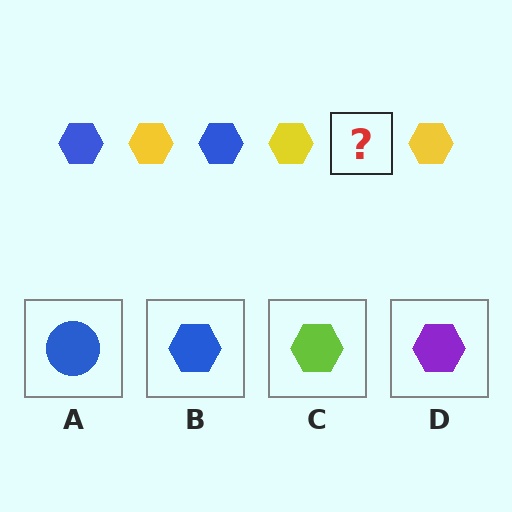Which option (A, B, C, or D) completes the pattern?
B.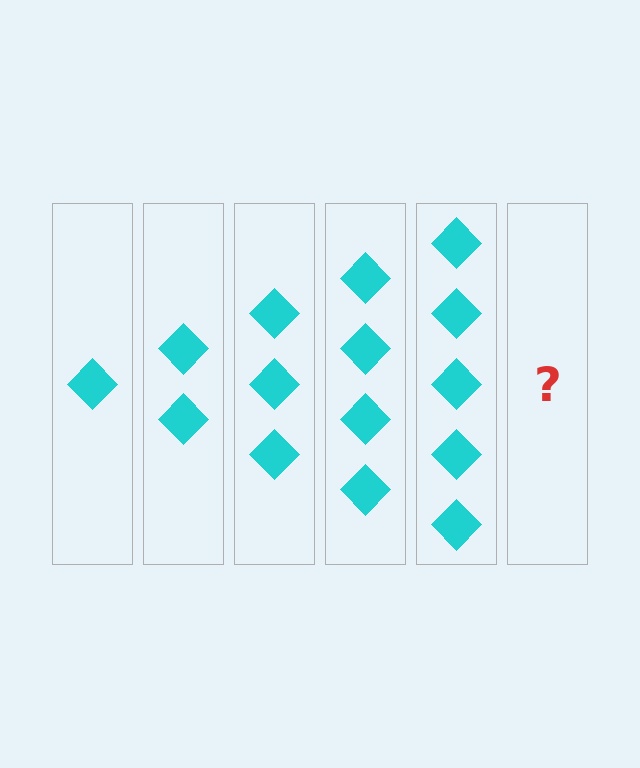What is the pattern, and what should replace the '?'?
The pattern is that each step adds one more diamond. The '?' should be 6 diamonds.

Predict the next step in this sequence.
The next step is 6 diamonds.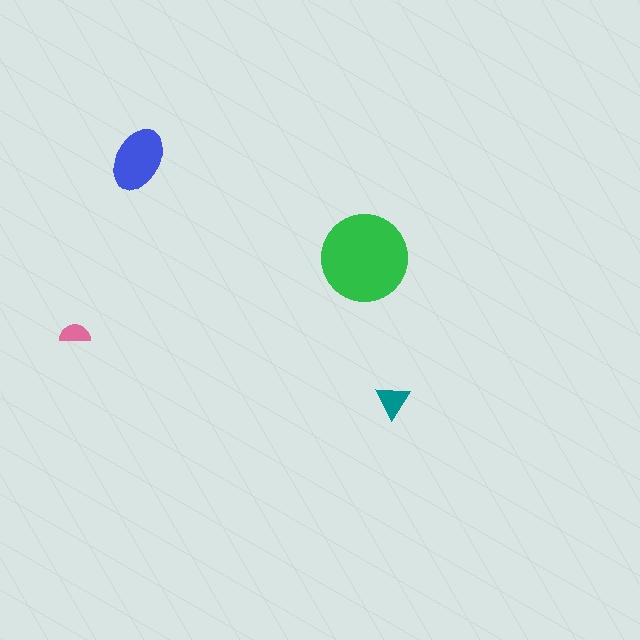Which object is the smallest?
The pink semicircle.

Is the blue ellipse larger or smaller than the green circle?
Smaller.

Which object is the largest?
The green circle.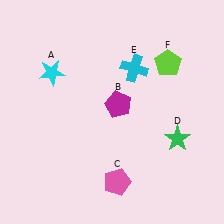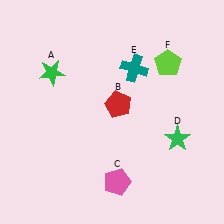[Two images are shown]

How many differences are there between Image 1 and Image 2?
There are 3 differences between the two images.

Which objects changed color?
A changed from cyan to green. B changed from magenta to red. E changed from cyan to teal.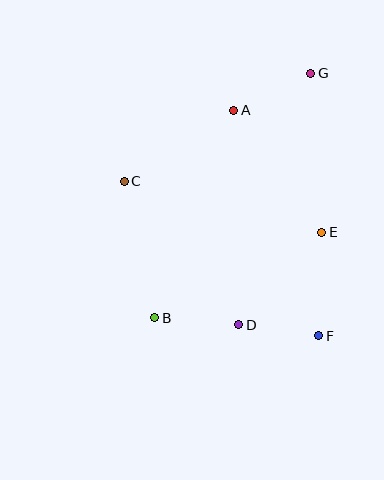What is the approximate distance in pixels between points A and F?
The distance between A and F is approximately 241 pixels.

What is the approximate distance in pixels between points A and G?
The distance between A and G is approximately 86 pixels.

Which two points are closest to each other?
Points D and F are closest to each other.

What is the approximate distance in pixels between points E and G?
The distance between E and G is approximately 159 pixels.